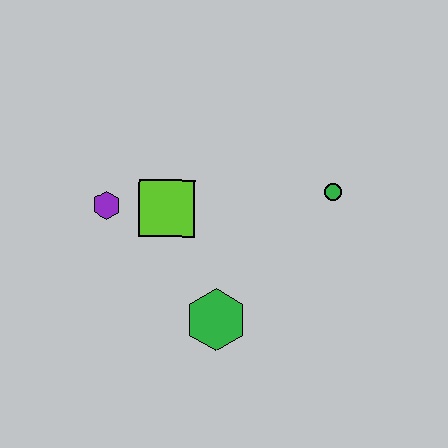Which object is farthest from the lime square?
The green circle is farthest from the lime square.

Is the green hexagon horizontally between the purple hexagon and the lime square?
No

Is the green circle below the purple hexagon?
No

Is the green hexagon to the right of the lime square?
Yes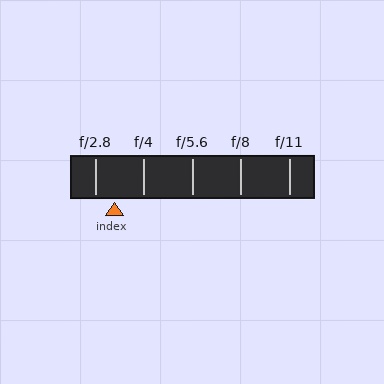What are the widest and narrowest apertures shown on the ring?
The widest aperture shown is f/2.8 and the narrowest is f/11.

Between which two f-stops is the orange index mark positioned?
The index mark is between f/2.8 and f/4.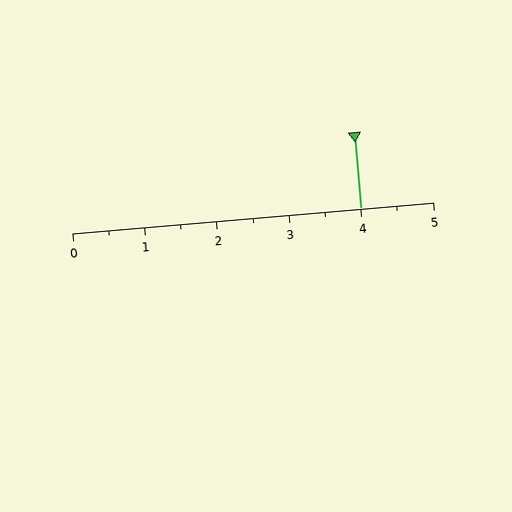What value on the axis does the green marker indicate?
The marker indicates approximately 4.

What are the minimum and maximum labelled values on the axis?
The axis runs from 0 to 5.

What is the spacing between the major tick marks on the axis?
The major ticks are spaced 1 apart.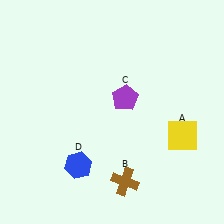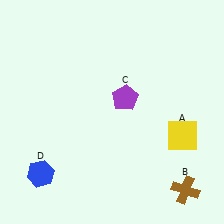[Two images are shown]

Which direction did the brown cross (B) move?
The brown cross (B) moved right.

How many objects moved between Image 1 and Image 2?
2 objects moved between the two images.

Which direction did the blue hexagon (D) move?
The blue hexagon (D) moved left.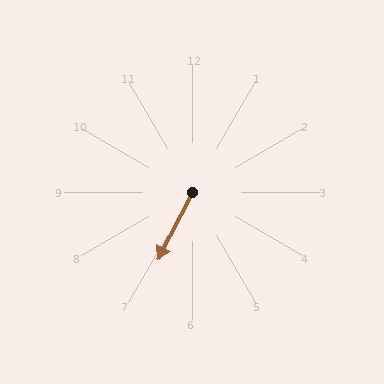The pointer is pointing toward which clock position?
Roughly 7 o'clock.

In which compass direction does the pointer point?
Southwest.